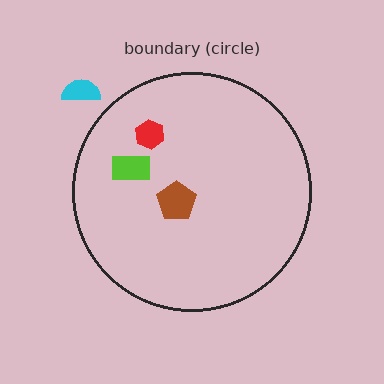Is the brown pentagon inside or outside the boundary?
Inside.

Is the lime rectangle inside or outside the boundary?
Inside.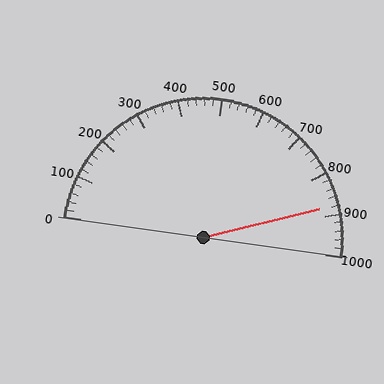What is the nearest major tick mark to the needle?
The nearest major tick mark is 900.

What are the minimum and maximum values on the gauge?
The gauge ranges from 0 to 1000.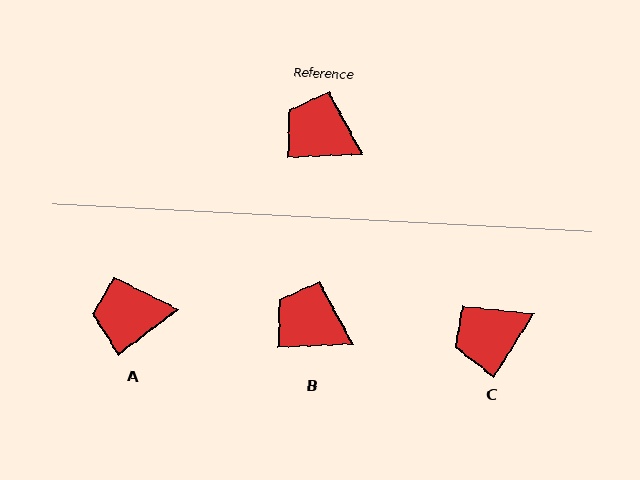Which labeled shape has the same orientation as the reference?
B.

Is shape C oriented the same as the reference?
No, it is off by about 55 degrees.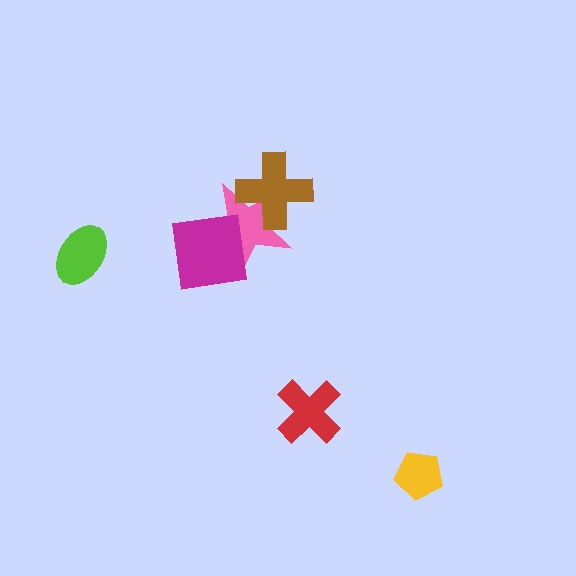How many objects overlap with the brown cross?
1 object overlaps with the brown cross.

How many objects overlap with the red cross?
0 objects overlap with the red cross.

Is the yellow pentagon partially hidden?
No, no other shape covers it.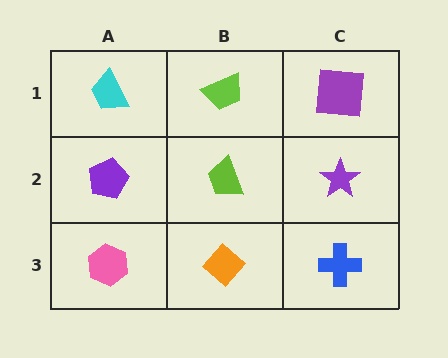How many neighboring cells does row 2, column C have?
3.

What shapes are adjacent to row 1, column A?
A purple pentagon (row 2, column A), a lime trapezoid (row 1, column B).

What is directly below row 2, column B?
An orange diamond.